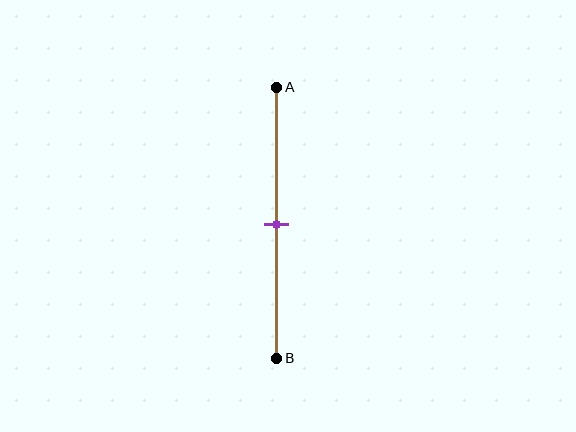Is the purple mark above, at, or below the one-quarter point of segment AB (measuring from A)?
The purple mark is below the one-quarter point of segment AB.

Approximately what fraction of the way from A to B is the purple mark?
The purple mark is approximately 50% of the way from A to B.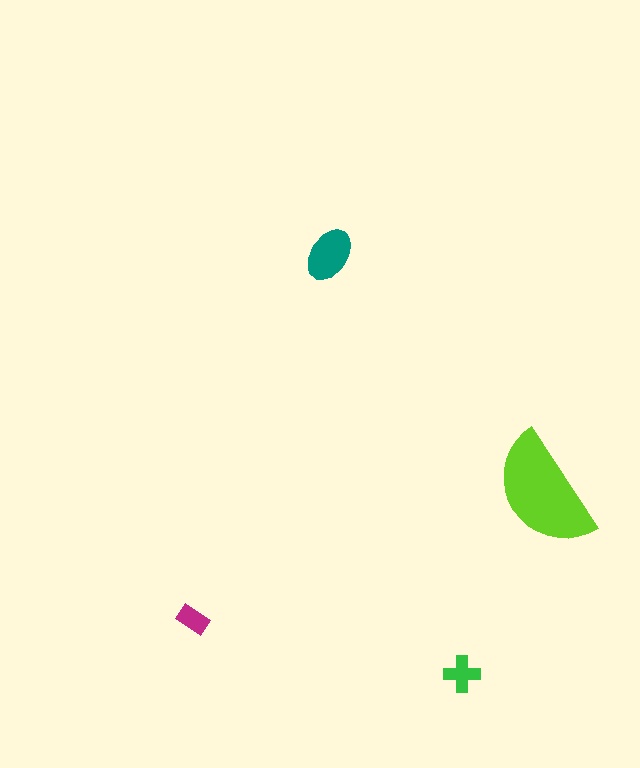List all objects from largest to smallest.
The lime semicircle, the teal ellipse, the green cross, the magenta rectangle.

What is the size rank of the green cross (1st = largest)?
3rd.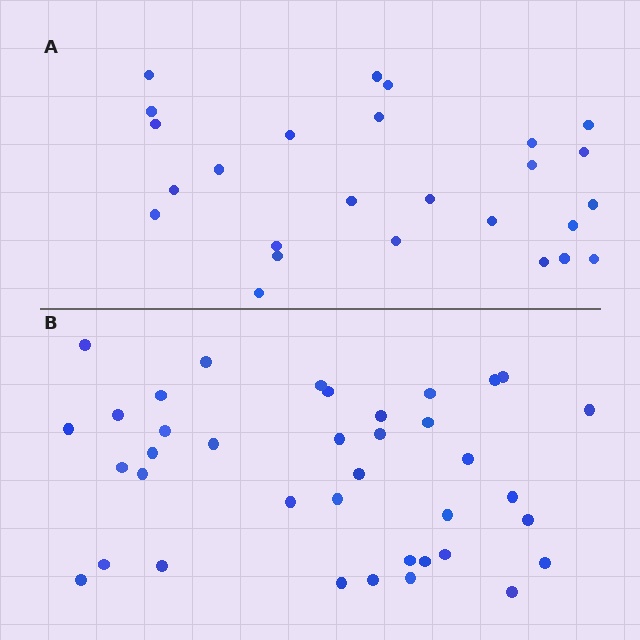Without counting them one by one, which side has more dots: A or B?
Region B (the bottom region) has more dots.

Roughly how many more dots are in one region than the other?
Region B has roughly 12 or so more dots than region A.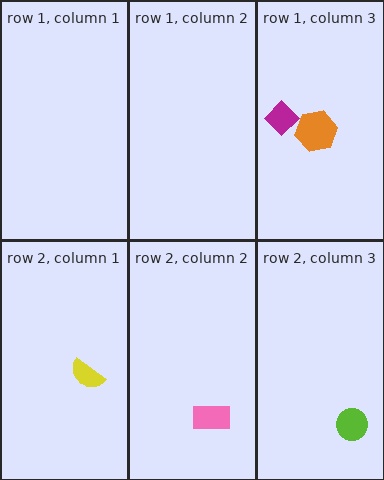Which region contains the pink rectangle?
The row 2, column 2 region.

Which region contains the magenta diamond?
The row 1, column 3 region.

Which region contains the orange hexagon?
The row 1, column 3 region.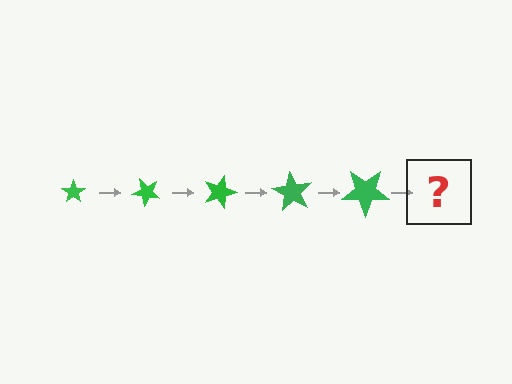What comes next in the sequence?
The next element should be a star, larger than the previous one and rotated 225 degrees from the start.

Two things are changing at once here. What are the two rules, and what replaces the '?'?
The two rules are that the star grows larger each step and it rotates 45 degrees each step. The '?' should be a star, larger than the previous one and rotated 225 degrees from the start.